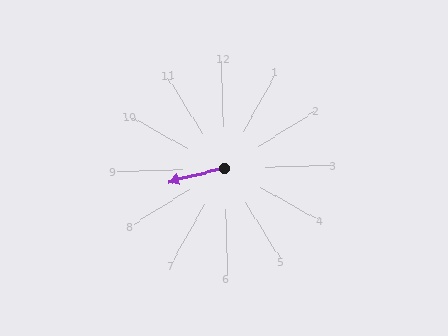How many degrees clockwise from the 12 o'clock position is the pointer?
Approximately 258 degrees.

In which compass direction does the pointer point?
West.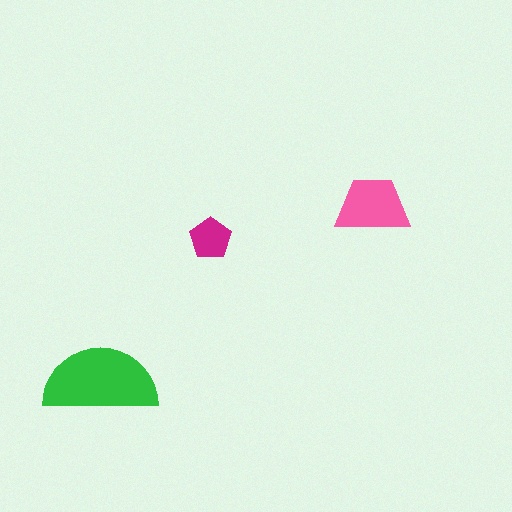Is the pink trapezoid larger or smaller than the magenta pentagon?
Larger.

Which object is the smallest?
The magenta pentagon.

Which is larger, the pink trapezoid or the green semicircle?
The green semicircle.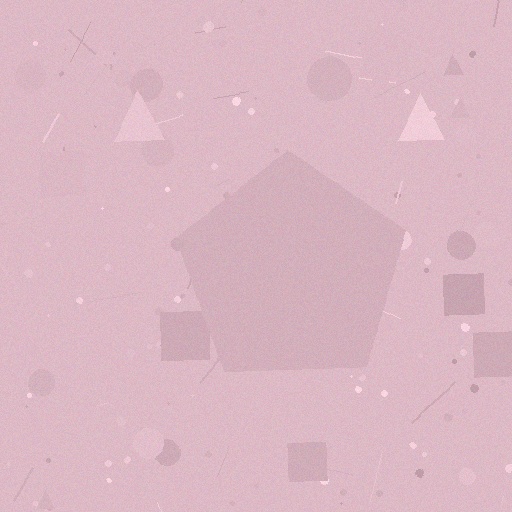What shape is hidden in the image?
A pentagon is hidden in the image.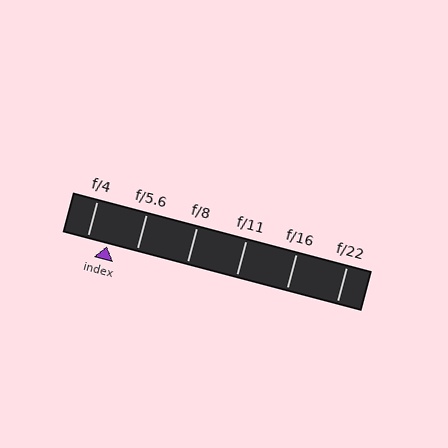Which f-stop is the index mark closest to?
The index mark is closest to f/4.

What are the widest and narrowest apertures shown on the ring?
The widest aperture shown is f/4 and the narrowest is f/22.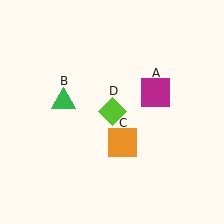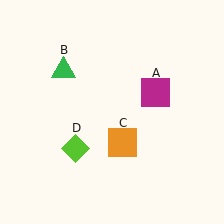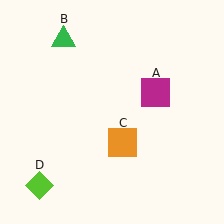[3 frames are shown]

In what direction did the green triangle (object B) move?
The green triangle (object B) moved up.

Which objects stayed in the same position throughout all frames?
Magenta square (object A) and orange square (object C) remained stationary.